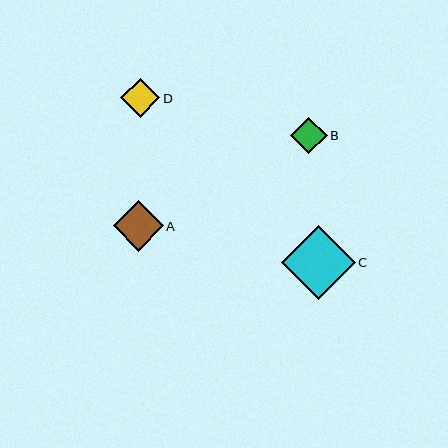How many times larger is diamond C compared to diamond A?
Diamond C is approximately 1.5 times the size of diamond A.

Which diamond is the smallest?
Diamond B is the smallest with a size of approximately 37 pixels.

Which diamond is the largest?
Diamond C is the largest with a size of approximately 74 pixels.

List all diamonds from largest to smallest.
From largest to smallest: C, A, D, B.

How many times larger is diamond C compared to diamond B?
Diamond C is approximately 2.0 times the size of diamond B.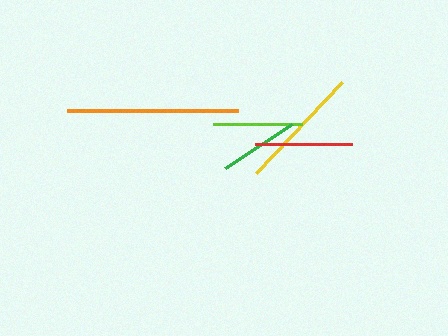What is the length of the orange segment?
The orange segment is approximately 171 pixels long.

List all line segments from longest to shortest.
From longest to shortest: orange, yellow, red, lime, green.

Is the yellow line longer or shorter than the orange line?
The orange line is longer than the yellow line.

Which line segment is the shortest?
The green line is the shortest at approximately 81 pixels.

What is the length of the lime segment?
The lime segment is approximately 89 pixels long.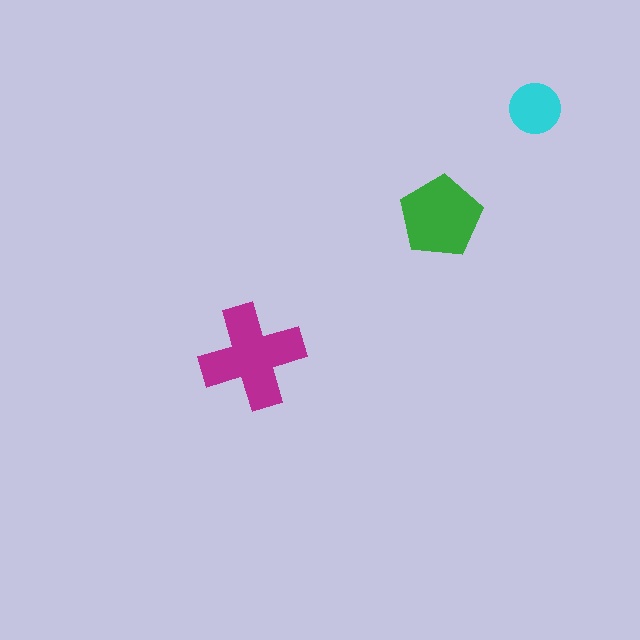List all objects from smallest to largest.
The cyan circle, the green pentagon, the magenta cross.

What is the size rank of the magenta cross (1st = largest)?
1st.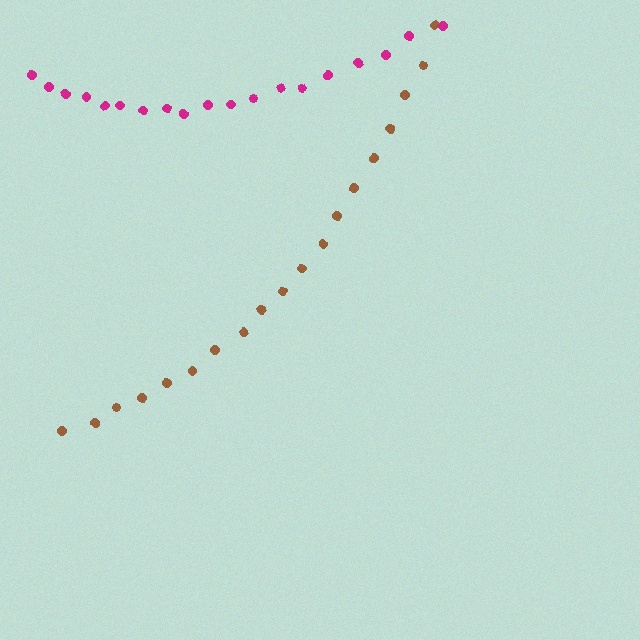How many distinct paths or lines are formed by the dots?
There are 2 distinct paths.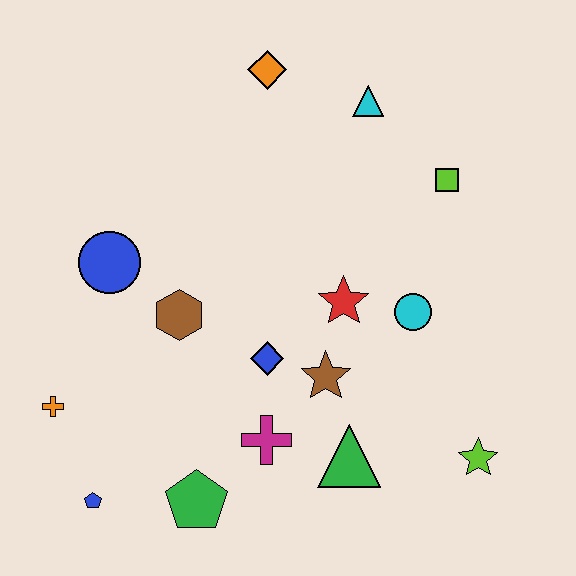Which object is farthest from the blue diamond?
The orange diamond is farthest from the blue diamond.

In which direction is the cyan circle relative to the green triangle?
The cyan circle is above the green triangle.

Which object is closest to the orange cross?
The blue pentagon is closest to the orange cross.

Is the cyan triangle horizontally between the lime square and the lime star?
No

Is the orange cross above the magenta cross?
Yes